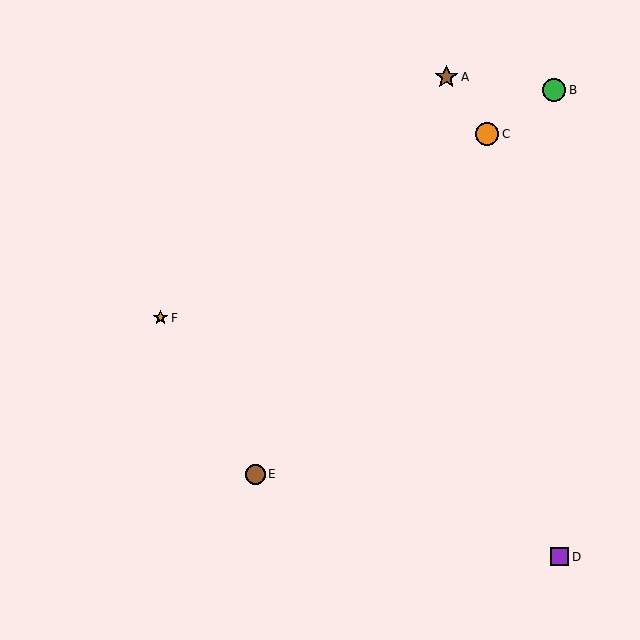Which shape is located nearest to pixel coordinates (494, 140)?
The orange circle (labeled C) at (487, 134) is nearest to that location.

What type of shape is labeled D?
Shape D is a purple square.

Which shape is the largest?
The orange circle (labeled C) is the largest.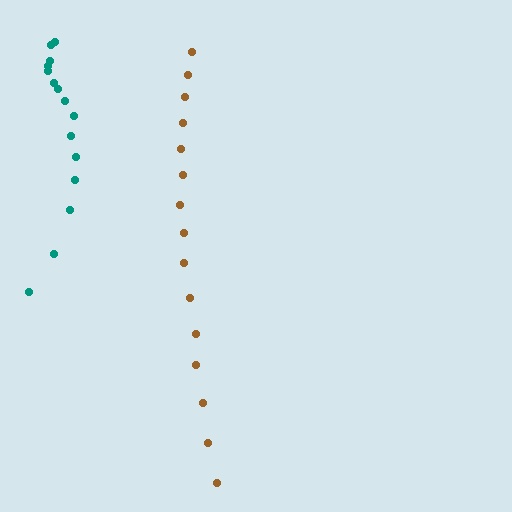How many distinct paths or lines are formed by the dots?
There are 2 distinct paths.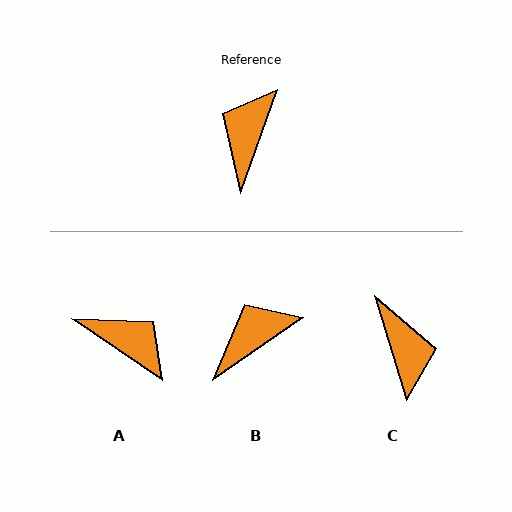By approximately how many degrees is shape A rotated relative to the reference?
Approximately 105 degrees clockwise.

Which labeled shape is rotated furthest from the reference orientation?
C, about 143 degrees away.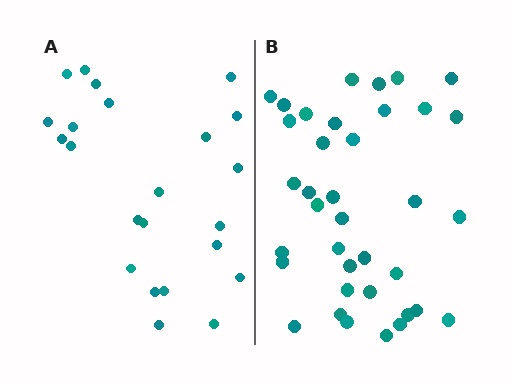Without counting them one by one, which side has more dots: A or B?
Region B (the right region) has more dots.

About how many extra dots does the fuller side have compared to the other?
Region B has approximately 15 more dots than region A.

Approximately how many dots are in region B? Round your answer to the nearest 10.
About 40 dots. (The exact count is 37, which rounds to 40.)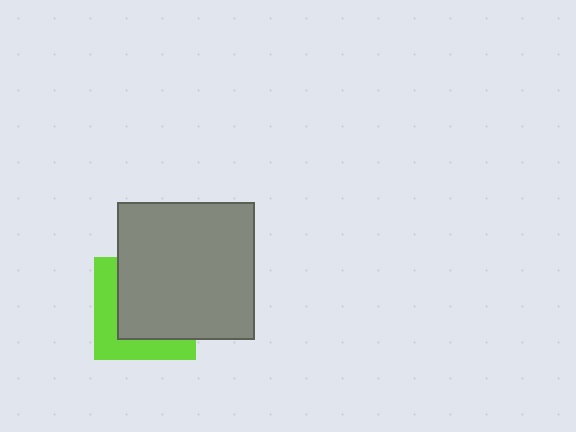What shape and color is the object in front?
The object in front is a gray square.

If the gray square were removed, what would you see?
You would see the complete lime square.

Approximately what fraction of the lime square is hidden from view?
Roughly 61% of the lime square is hidden behind the gray square.